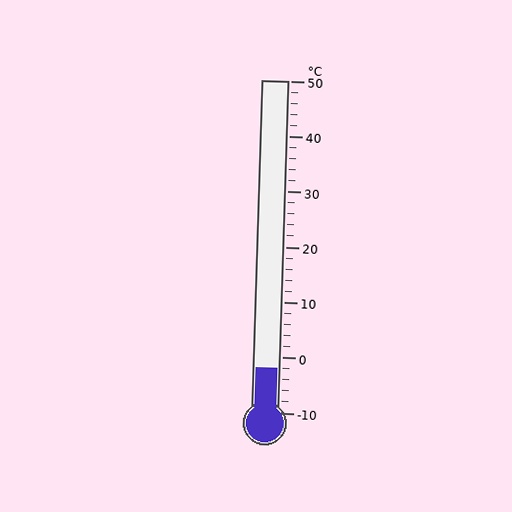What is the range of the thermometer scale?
The thermometer scale ranges from -10°C to 50°C.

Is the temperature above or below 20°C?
The temperature is below 20°C.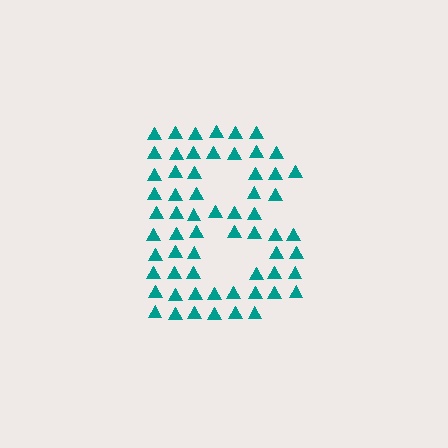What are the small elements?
The small elements are triangles.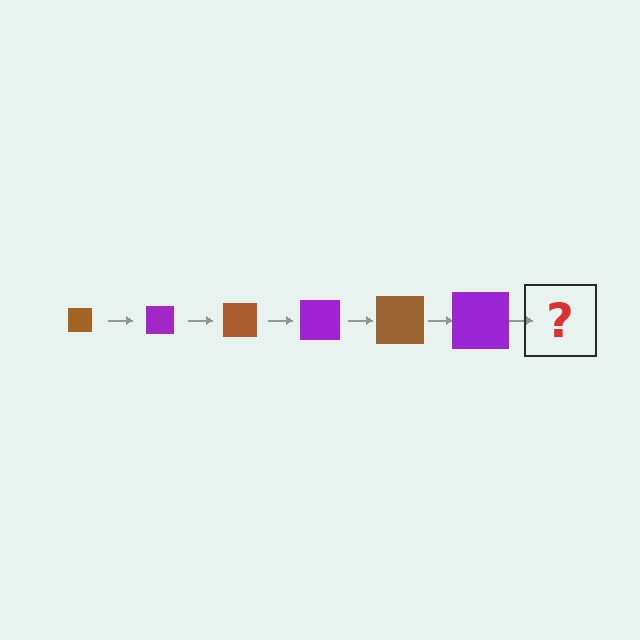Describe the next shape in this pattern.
It should be a brown square, larger than the previous one.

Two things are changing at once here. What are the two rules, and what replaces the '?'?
The two rules are that the square grows larger each step and the color cycles through brown and purple. The '?' should be a brown square, larger than the previous one.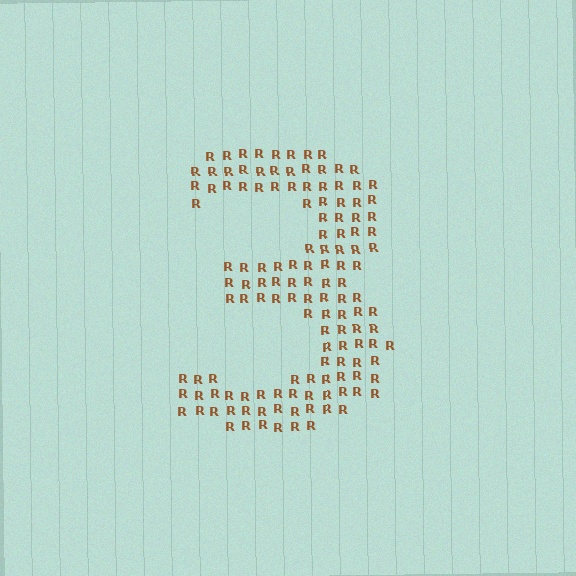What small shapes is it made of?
It is made of small letter R's.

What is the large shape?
The large shape is the digit 3.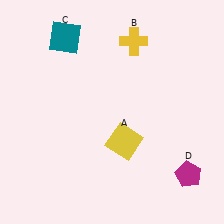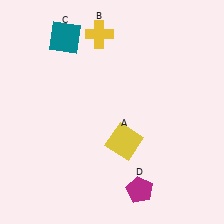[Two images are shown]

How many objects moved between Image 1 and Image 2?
2 objects moved between the two images.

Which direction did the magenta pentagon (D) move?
The magenta pentagon (D) moved left.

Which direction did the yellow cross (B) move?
The yellow cross (B) moved left.